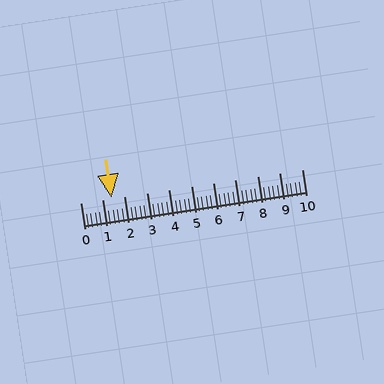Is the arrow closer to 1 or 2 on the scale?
The arrow is closer to 1.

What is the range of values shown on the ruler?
The ruler shows values from 0 to 10.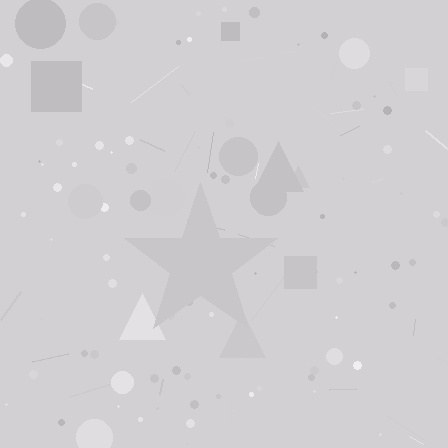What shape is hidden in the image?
A star is hidden in the image.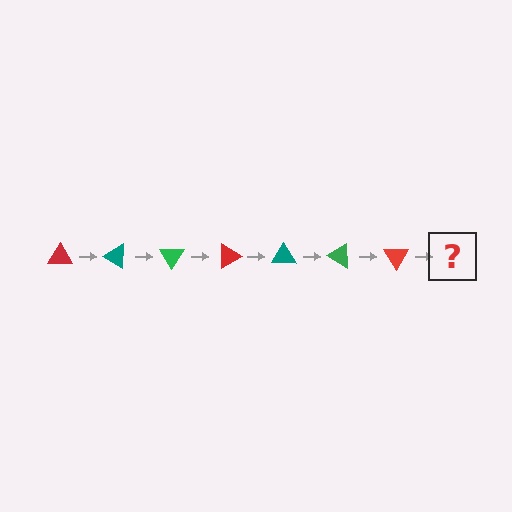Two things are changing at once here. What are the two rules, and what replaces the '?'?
The two rules are that it rotates 30 degrees each step and the color cycles through red, teal, and green. The '?' should be a teal triangle, rotated 210 degrees from the start.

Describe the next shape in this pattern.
It should be a teal triangle, rotated 210 degrees from the start.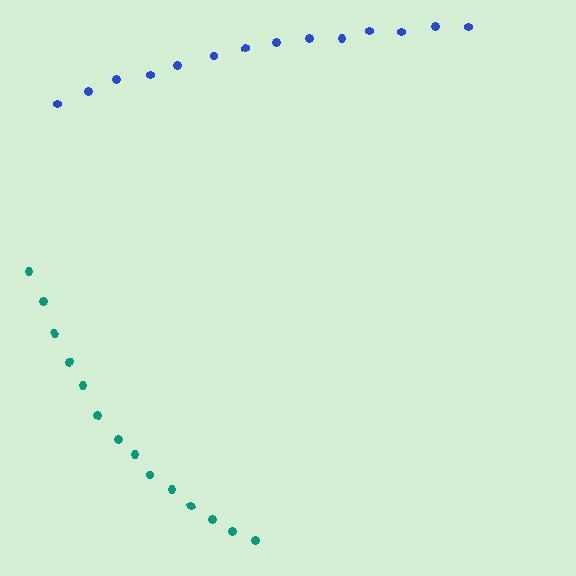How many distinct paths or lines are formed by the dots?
There are 2 distinct paths.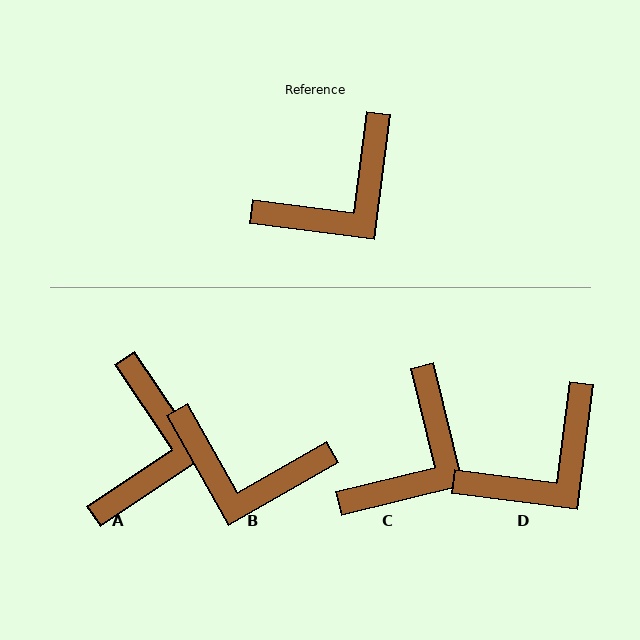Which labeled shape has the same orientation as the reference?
D.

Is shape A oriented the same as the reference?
No, it is off by about 41 degrees.